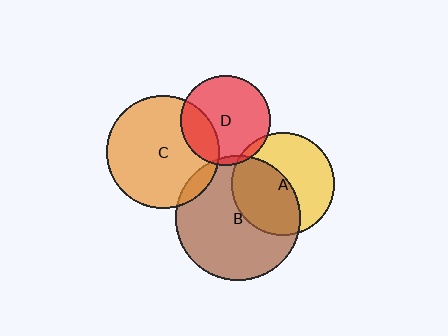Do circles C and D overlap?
Yes.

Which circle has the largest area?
Circle B (brown).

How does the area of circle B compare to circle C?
Approximately 1.2 times.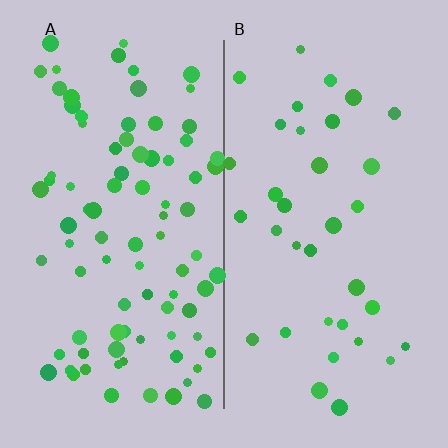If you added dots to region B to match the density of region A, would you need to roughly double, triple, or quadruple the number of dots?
Approximately double.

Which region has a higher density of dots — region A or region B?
A (the left).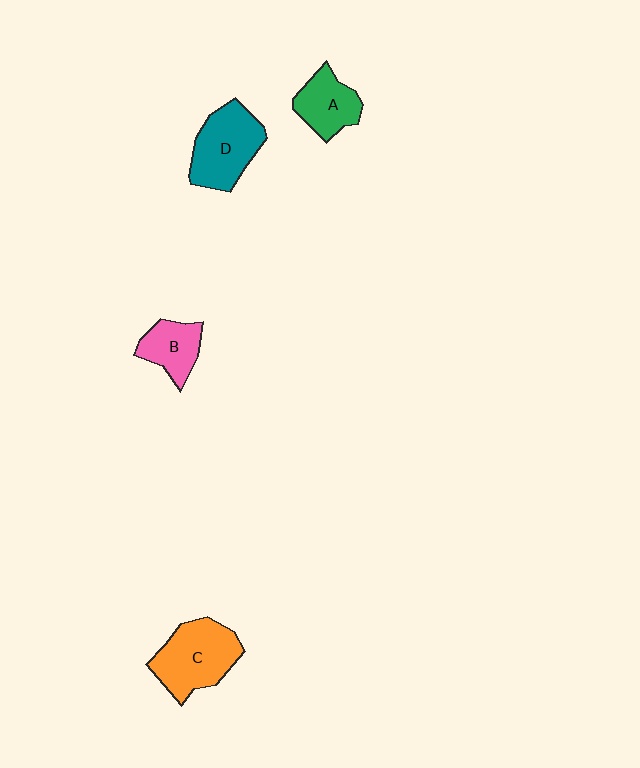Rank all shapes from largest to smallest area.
From largest to smallest: C (orange), D (teal), A (green), B (pink).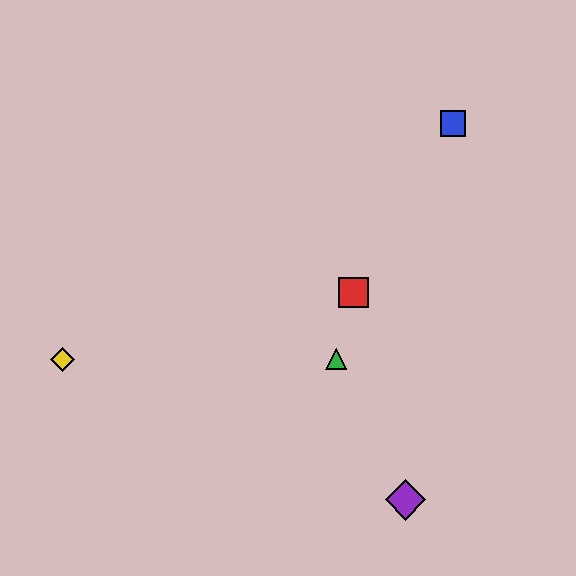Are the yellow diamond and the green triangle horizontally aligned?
Yes, both are at y≈359.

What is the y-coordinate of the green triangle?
The green triangle is at y≈359.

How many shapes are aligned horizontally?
2 shapes (the green triangle, the yellow diamond) are aligned horizontally.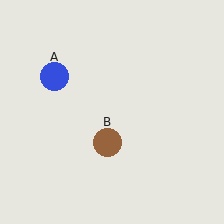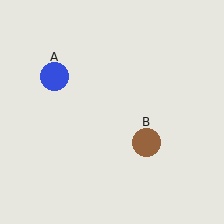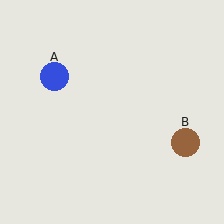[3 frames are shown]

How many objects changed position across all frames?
1 object changed position: brown circle (object B).